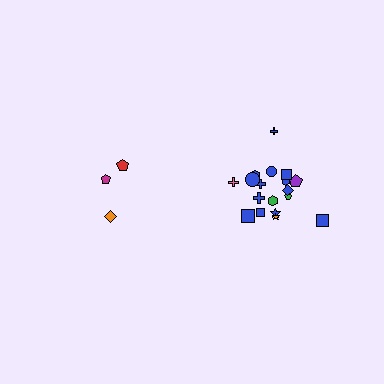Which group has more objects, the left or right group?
The right group.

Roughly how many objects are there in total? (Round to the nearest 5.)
Roughly 20 objects in total.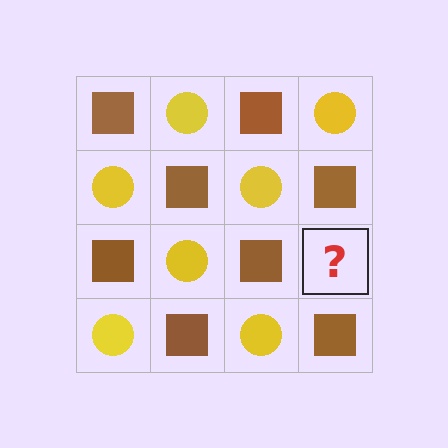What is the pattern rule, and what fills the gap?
The rule is that it alternates brown square and yellow circle in a checkerboard pattern. The gap should be filled with a yellow circle.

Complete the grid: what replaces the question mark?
The question mark should be replaced with a yellow circle.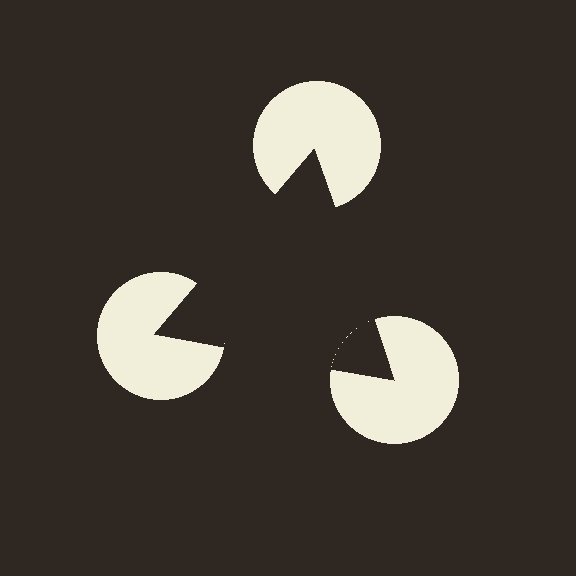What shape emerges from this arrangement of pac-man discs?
An illusory triangle — its edges are inferred from the aligned wedge cuts in the pac-man discs, not physically drawn.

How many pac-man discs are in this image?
There are 3 — one at each vertex of the illusory triangle.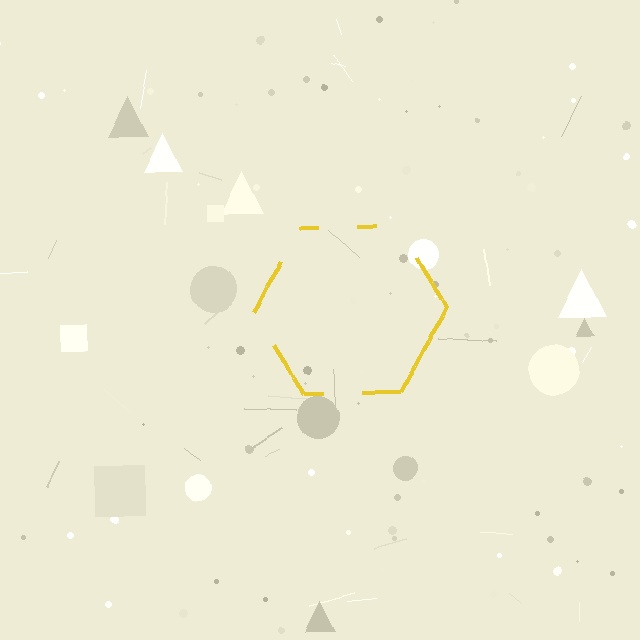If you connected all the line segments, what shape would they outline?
They would outline a hexagon.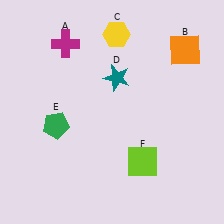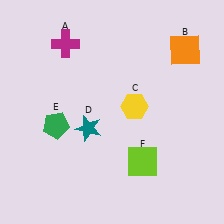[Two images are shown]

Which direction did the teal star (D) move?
The teal star (D) moved down.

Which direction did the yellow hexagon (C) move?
The yellow hexagon (C) moved down.